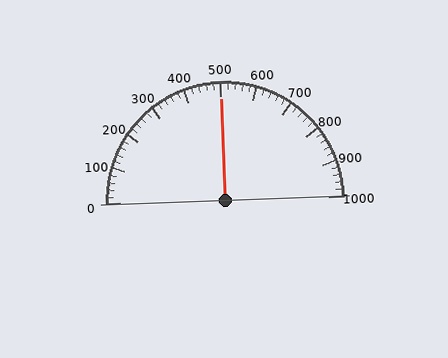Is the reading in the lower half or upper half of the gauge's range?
The reading is in the upper half of the range (0 to 1000).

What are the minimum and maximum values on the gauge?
The gauge ranges from 0 to 1000.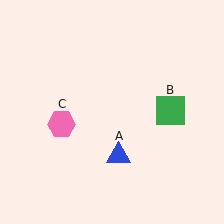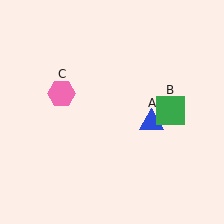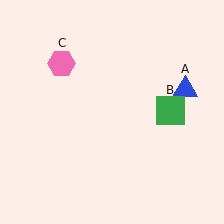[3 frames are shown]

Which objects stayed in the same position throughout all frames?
Green square (object B) remained stationary.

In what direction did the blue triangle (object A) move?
The blue triangle (object A) moved up and to the right.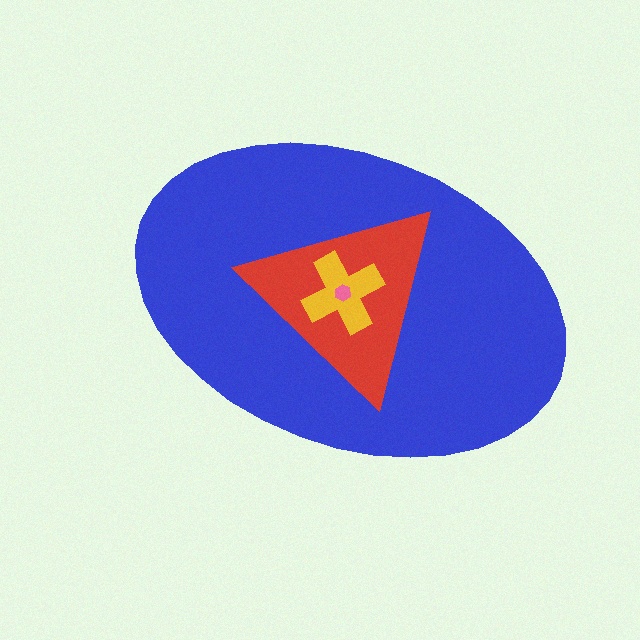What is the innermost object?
The pink hexagon.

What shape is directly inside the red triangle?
The yellow cross.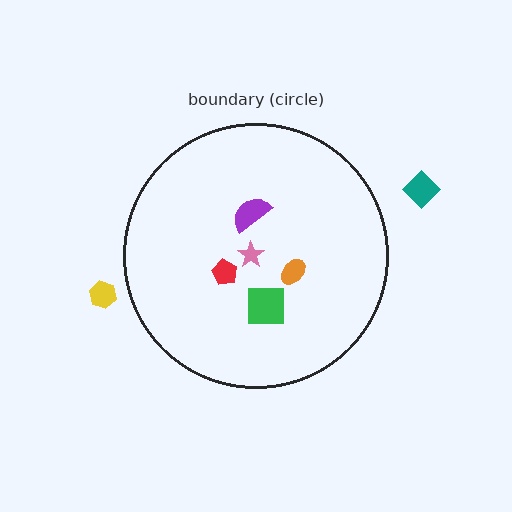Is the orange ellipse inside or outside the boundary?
Inside.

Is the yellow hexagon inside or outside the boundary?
Outside.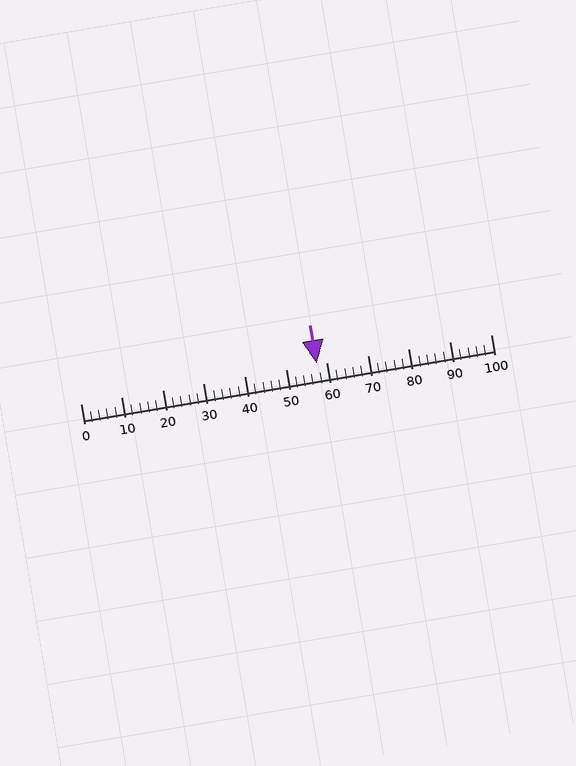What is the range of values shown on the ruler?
The ruler shows values from 0 to 100.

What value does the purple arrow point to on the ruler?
The purple arrow points to approximately 58.